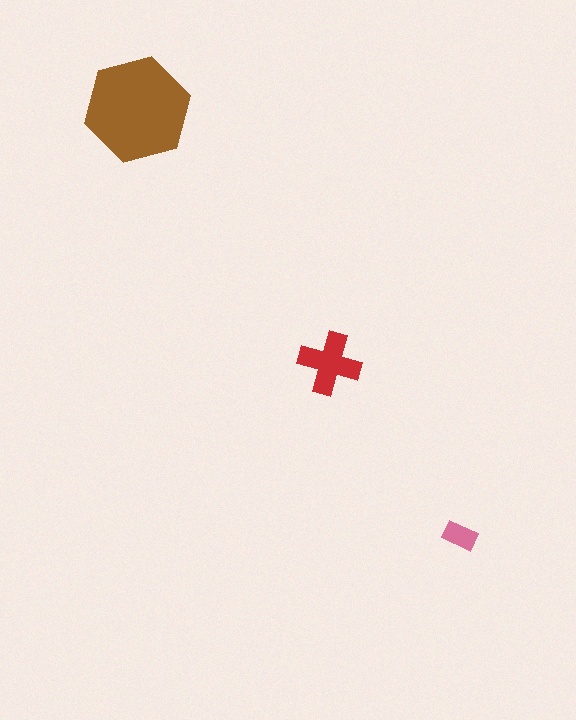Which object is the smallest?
The pink rectangle.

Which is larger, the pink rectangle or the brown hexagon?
The brown hexagon.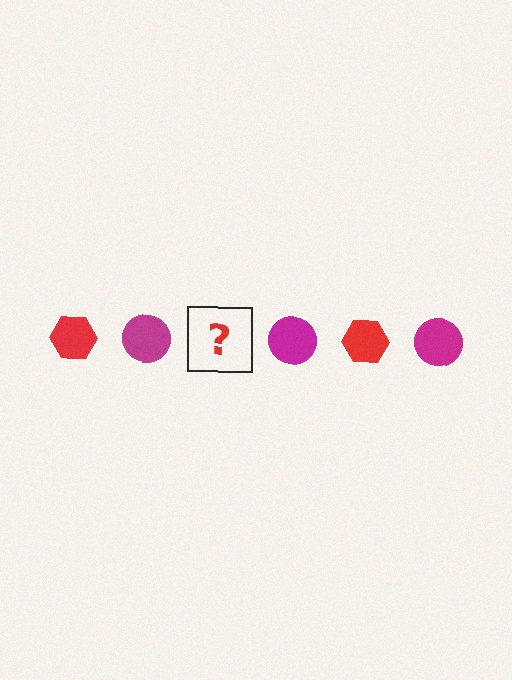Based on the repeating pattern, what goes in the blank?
The blank should be a red hexagon.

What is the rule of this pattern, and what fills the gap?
The rule is that the pattern alternates between red hexagon and magenta circle. The gap should be filled with a red hexagon.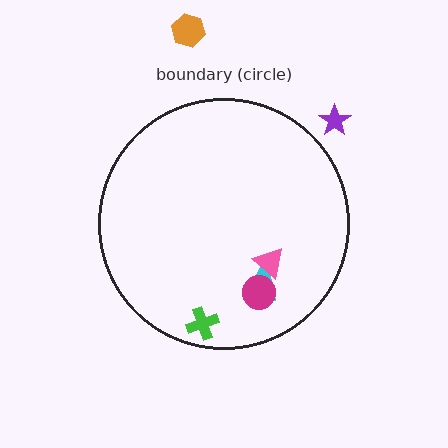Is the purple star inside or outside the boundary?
Outside.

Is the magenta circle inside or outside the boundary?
Inside.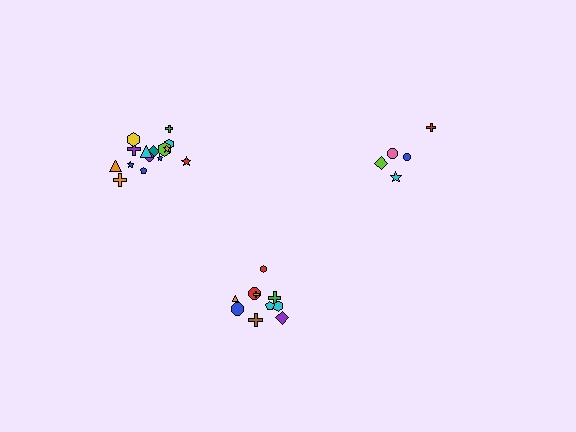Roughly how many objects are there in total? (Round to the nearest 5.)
Roughly 30 objects in total.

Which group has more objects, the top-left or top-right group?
The top-left group.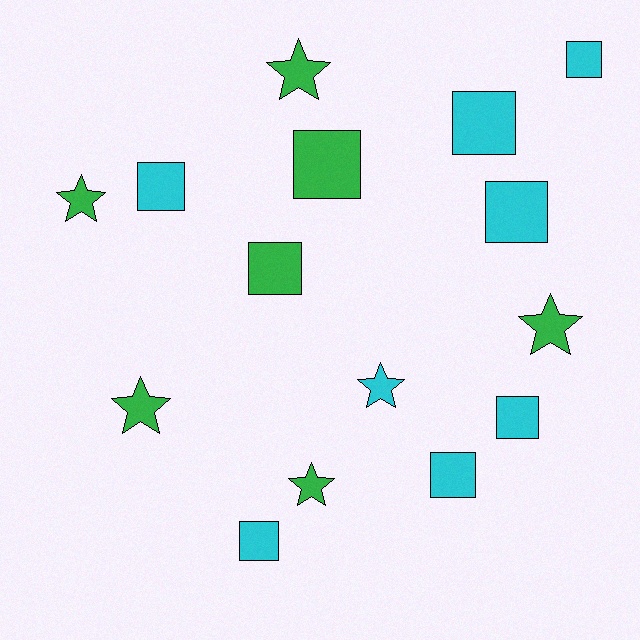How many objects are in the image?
There are 15 objects.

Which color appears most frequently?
Cyan, with 8 objects.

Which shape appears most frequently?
Square, with 9 objects.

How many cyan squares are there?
There are 7 cyan squares.